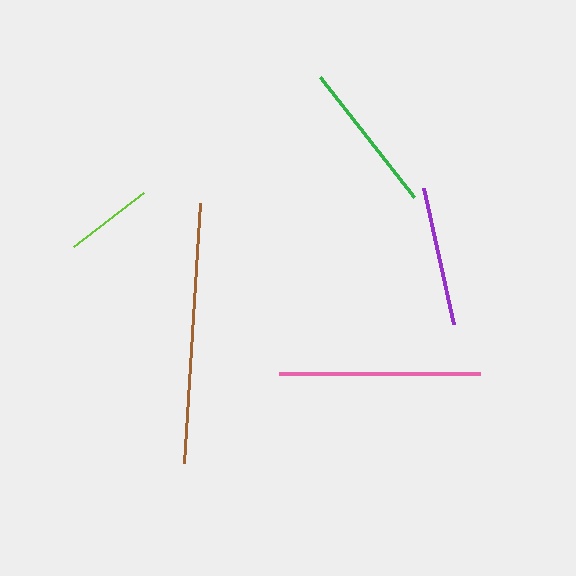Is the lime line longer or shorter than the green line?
The green line is longer than the lime line.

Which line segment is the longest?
The brown line is the longest at approximately 260 pixels.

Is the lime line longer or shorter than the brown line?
The brown line is longer than the lime line.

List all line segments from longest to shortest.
From longest to shortest: brown, pink, green, purple, lime.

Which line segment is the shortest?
The lime line is the shortest at approximately 89 pixels.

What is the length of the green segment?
The green segment is approximately 153 pixels long.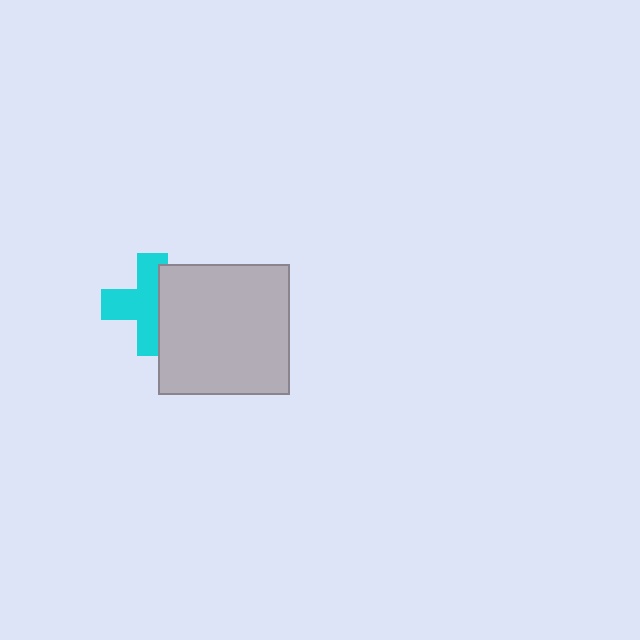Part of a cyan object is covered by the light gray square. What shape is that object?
It is a cross.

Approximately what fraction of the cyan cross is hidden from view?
Roughly 38% of the cyan cross is hidden behind the light gray square.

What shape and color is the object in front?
The object in front is a light gray square.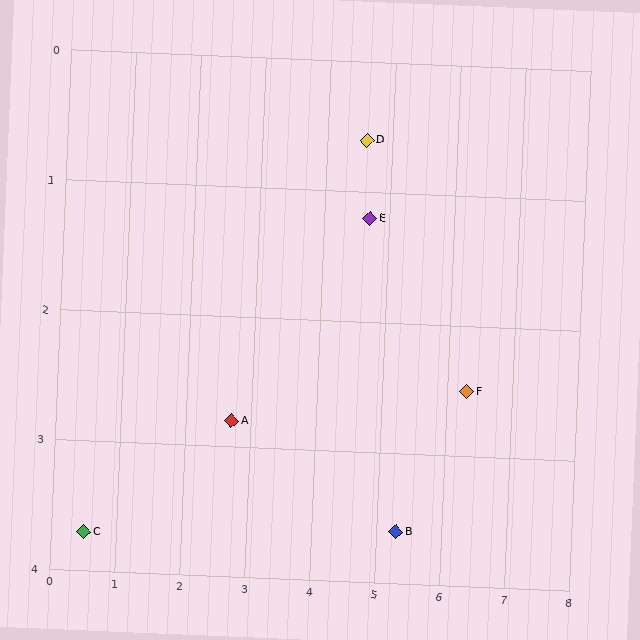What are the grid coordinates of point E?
Point E is at approximately (4.7, 1.2).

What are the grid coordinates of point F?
Point F is at approximately (6.3, 2.5).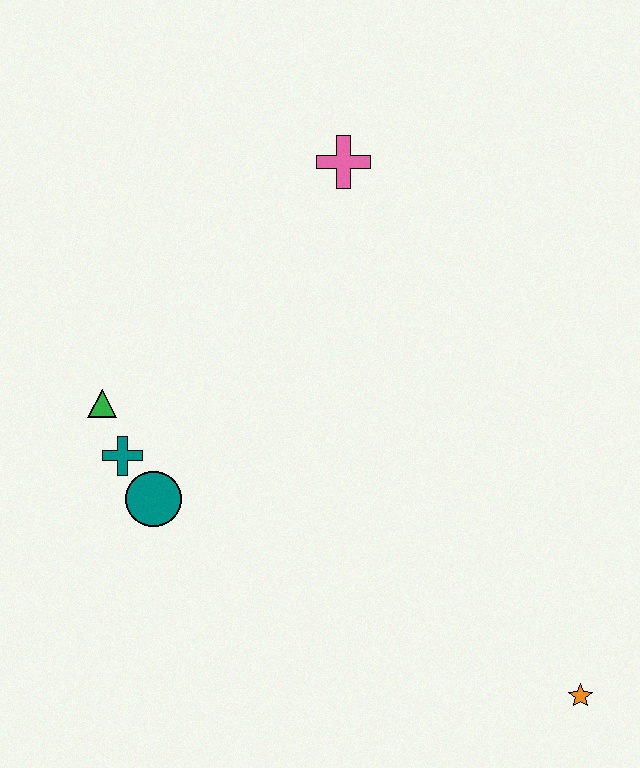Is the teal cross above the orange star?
Yes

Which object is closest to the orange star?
The teal circle is closest to the orange star.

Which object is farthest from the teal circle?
The orange star is farthest from the teal circle.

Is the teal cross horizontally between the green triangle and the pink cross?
Yes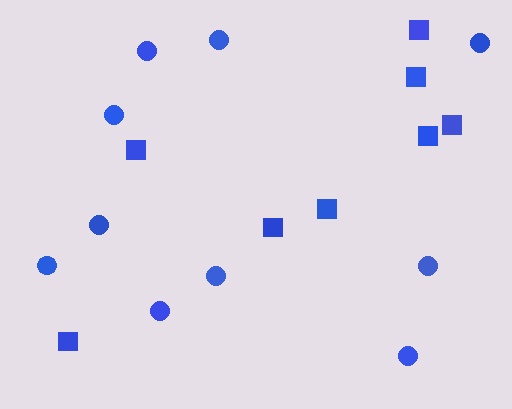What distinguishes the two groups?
There are 2 groups: one group of squares (8) and one group of circles (10).